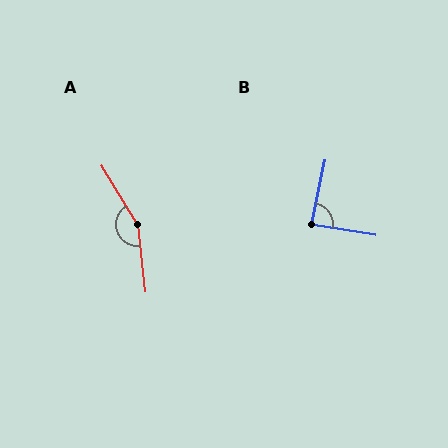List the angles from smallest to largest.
B (88°), A (155°).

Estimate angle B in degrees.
Approximately 88 degrees.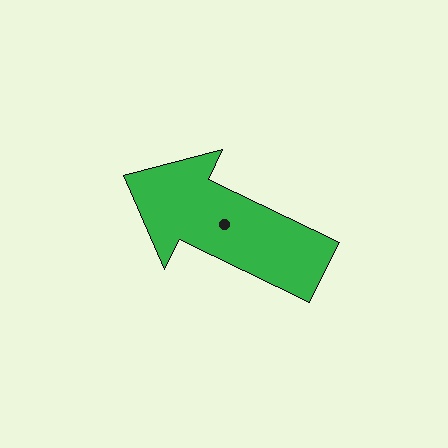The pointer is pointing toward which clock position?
Roughly 10 o'clock.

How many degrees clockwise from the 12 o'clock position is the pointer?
Approximately 296 degrees.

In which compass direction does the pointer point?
Northwest.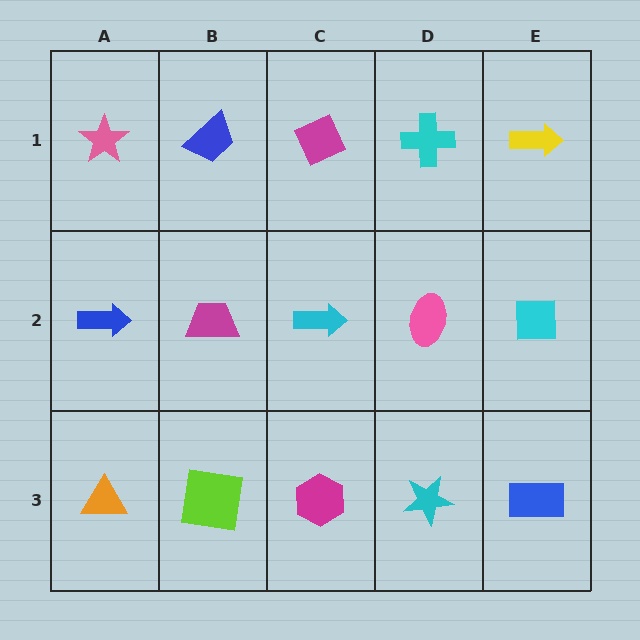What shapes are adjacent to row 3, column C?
A cyan arrow (row 2, column C), a lime square (row 3, column B), a cyan star (row 3, column D).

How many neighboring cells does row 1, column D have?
3.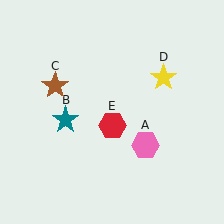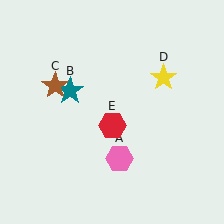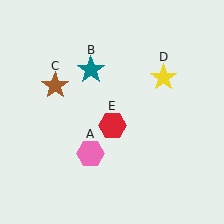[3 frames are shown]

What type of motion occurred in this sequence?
The pink hexagon (object A), teal star (object B) rotated clockwise around the center of the scene.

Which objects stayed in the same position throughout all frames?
Brown star (object C) and yellow star (object D) and red hexagon (object E) remained stationary.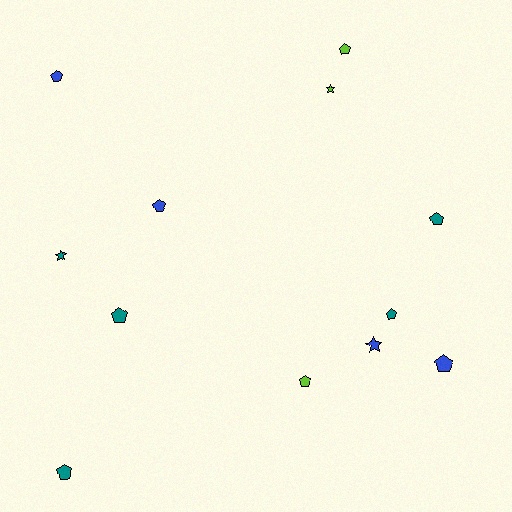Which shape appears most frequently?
Pentagon, with 9 objects.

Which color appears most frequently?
Teal, with 5 objects.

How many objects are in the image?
There are 12 objects.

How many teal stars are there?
There is 1 teal star.